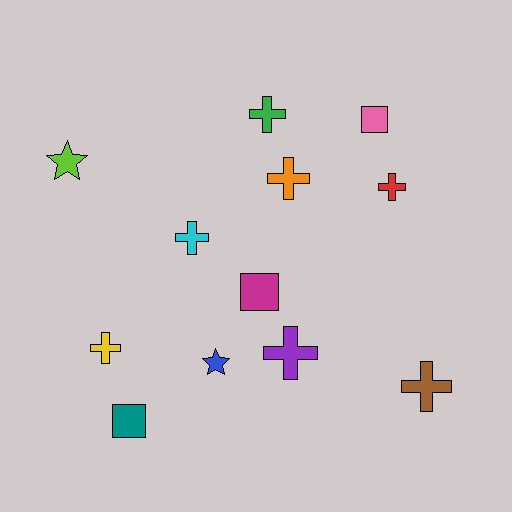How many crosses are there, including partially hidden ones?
There are 7 crosses.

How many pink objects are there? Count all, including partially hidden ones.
There is 1 pink object.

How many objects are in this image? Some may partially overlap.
There are 12 objects.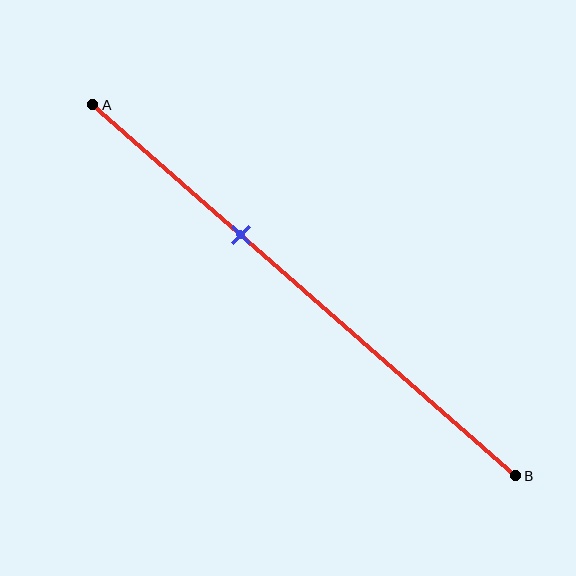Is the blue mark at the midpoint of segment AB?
No, the mark is at about 35% from A, not at the 50% midpoint.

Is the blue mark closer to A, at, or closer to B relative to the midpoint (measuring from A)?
The blue mark is closer to point A than the midpoint of segment AB.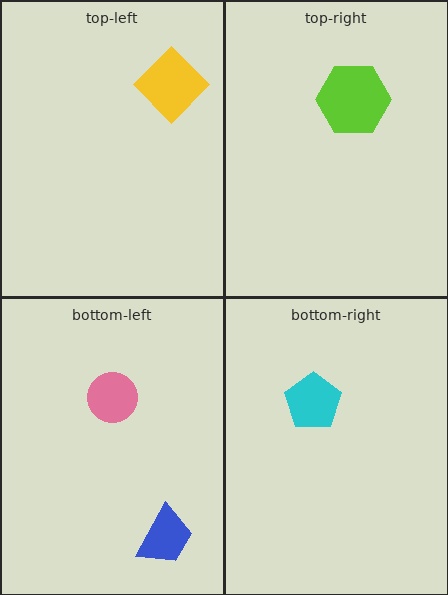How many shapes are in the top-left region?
1.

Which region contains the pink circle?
The bottom-left region.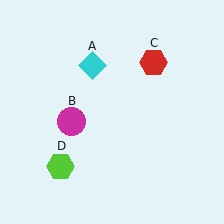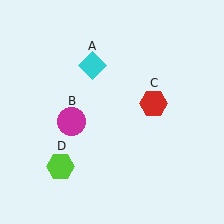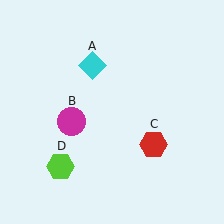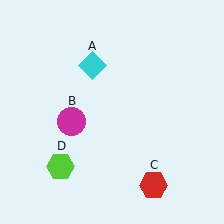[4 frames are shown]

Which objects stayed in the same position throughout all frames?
Cyan diamond (object A) and magenta circle (object B) and lime hexagon (object D) remained stationary.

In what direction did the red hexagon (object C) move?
The red hexagon (object C) moved down.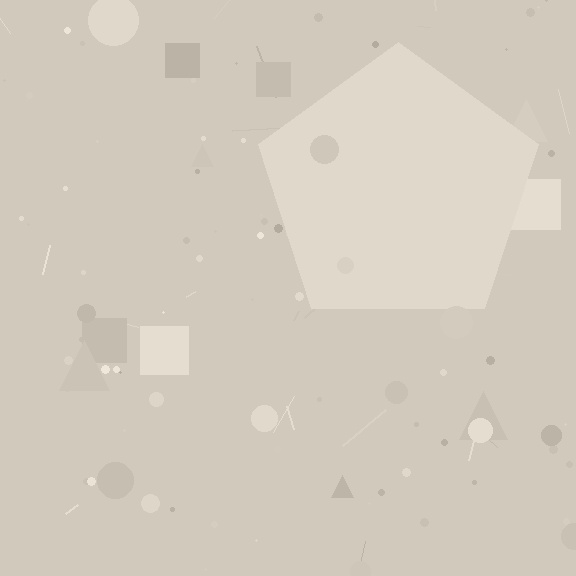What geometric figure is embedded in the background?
A pentagon is embedded in the background.